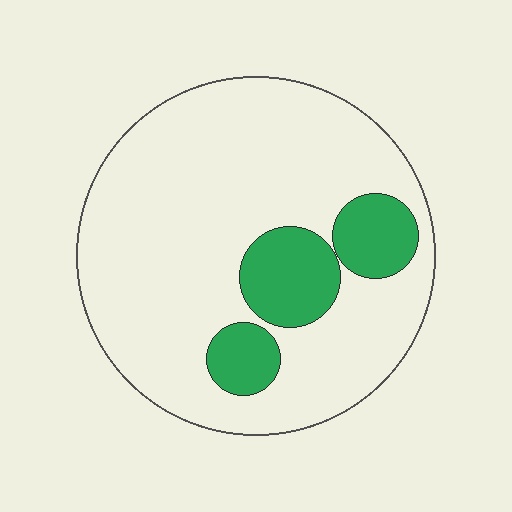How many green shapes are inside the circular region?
3.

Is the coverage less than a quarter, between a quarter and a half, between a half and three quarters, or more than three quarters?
Less than a quarter.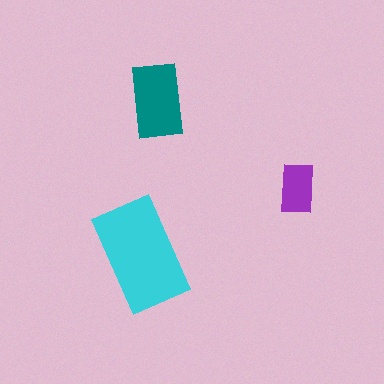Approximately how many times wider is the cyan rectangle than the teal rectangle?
About 1.5 times wider.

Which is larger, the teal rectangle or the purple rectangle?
The teal one.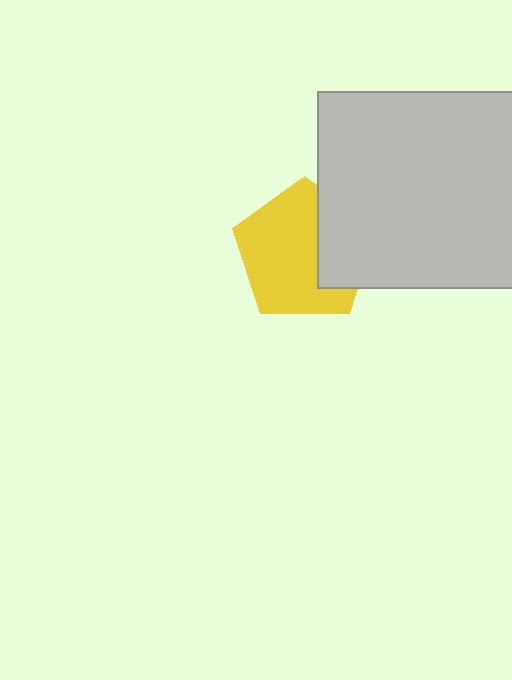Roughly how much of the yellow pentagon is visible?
Most of it is visible (roughly 69%).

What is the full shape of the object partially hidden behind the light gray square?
The partially hidden object is a yellow pentagon.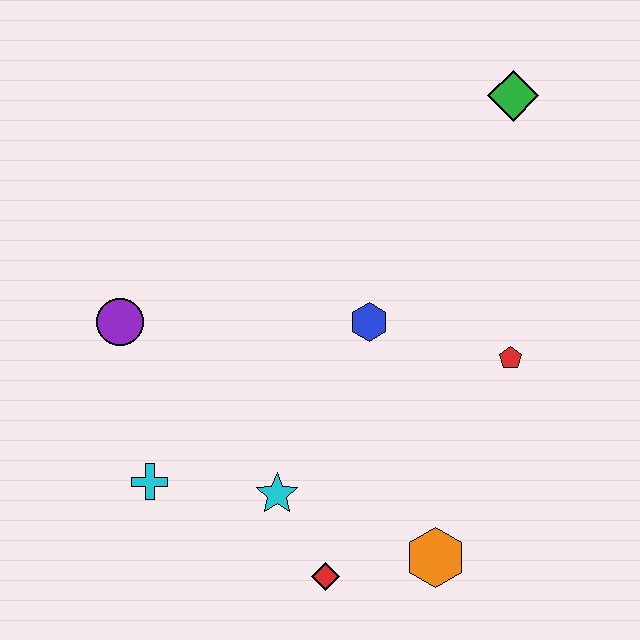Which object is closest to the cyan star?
The red diamond is closest to the cyan star.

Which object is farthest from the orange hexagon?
The green diamond is farthest from the orange hexagon.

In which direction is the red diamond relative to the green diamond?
The red diamond is below the green diamond.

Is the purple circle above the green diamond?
No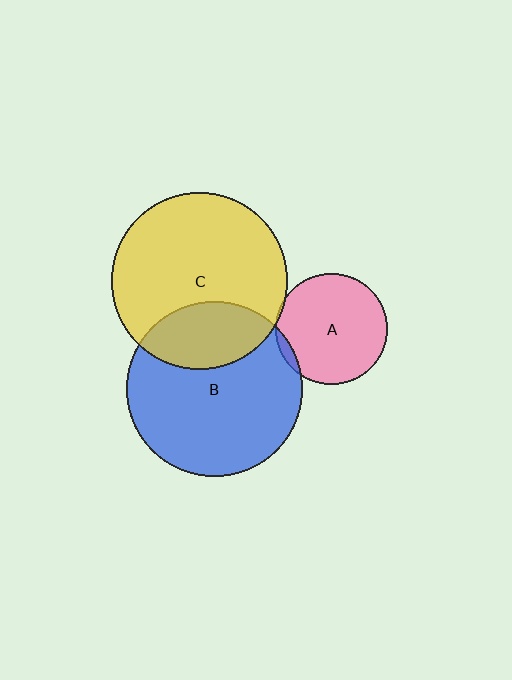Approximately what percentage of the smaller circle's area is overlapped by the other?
Approximately 5%.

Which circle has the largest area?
Circle C (yellow).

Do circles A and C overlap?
Yes.